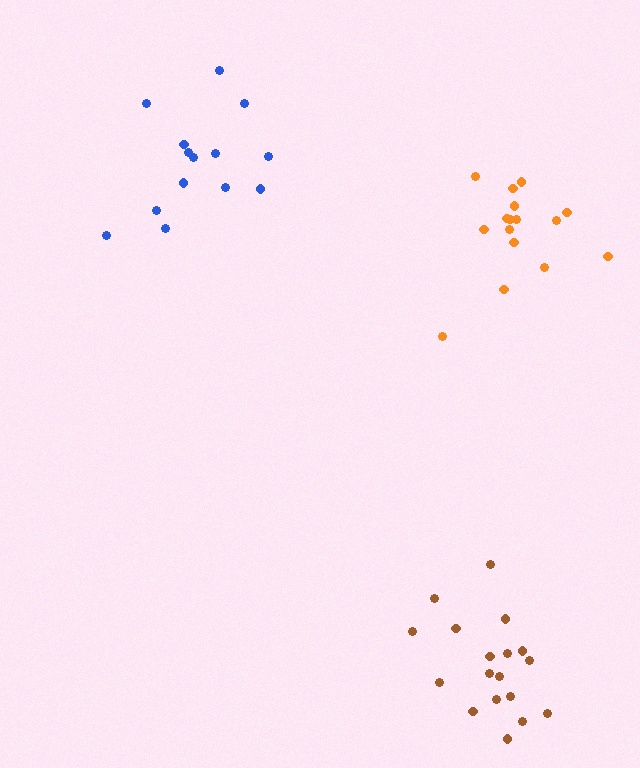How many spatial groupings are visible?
There are 3 spatial groupings.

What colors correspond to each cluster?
The clusters are colored: orange, blue, brown.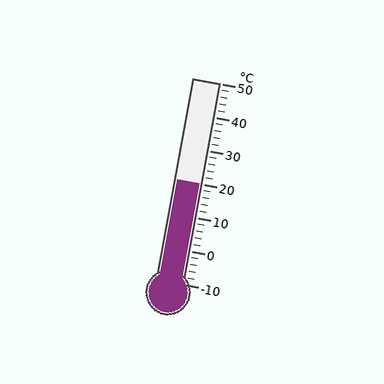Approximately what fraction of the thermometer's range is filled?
The thermometer is filled to approximately 50% of its range.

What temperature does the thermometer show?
The thermometer shows approximately 20°C.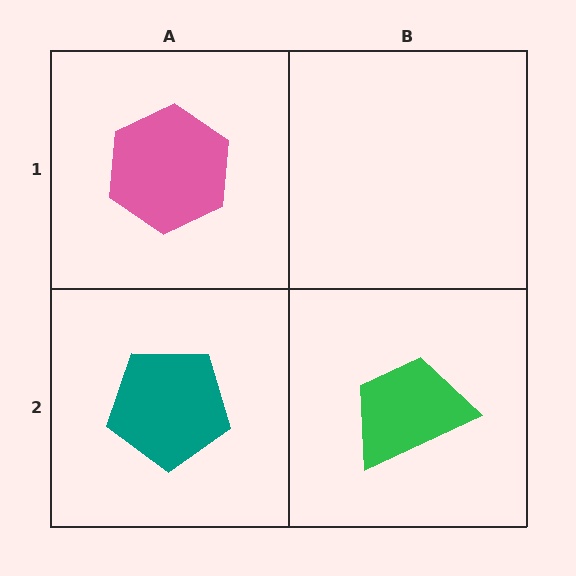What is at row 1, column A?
A pink hexagon.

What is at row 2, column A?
A teal pentagon.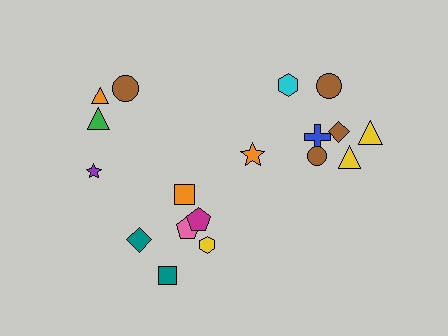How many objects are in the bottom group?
There are 6 objects.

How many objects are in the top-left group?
There are 4 objects.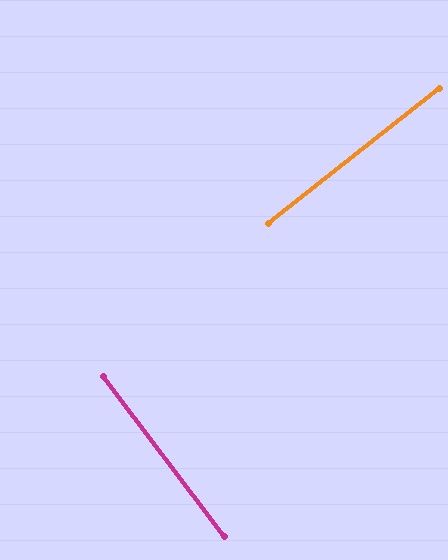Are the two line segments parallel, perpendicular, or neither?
Perpendicular — they meet at approximately 89°.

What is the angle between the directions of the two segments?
Approximately 89 degrees.